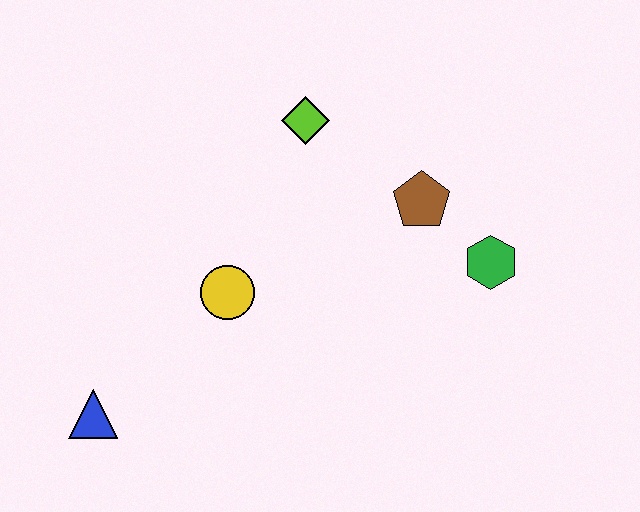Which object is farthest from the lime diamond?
The blue triangle is farthest from the lime diamond.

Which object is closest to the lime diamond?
The brown pentagon is closest to the lime diamond.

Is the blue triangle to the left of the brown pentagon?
Yes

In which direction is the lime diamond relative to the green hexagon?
The lime diamond is to the left of the green hexagon.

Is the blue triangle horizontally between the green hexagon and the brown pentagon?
No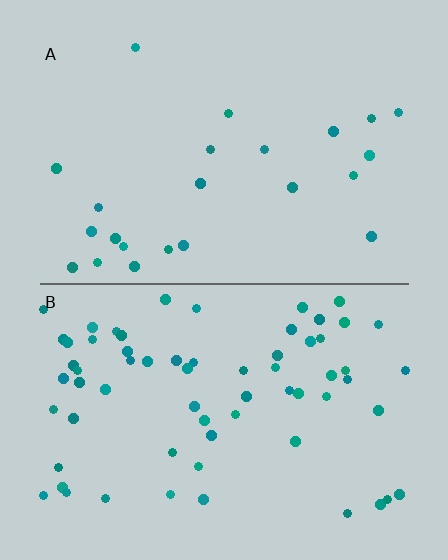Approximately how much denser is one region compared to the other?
Approximately 2.8× — region B over region A.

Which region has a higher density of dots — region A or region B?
B (the bottom).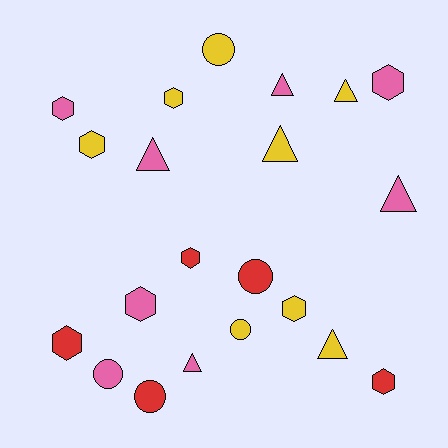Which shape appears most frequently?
Hexagon, with 9 objects.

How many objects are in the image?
There are 21 objects.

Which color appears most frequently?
Yellow, with 8 objects.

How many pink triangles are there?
There are 4 pink triangles.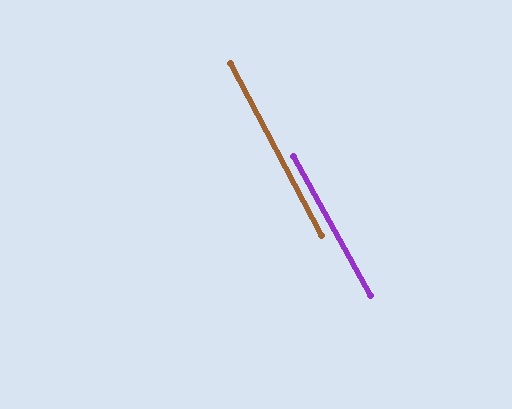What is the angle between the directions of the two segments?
Approximately 1 degree.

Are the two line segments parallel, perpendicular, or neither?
Parallel — their directions differ by only 0.8°.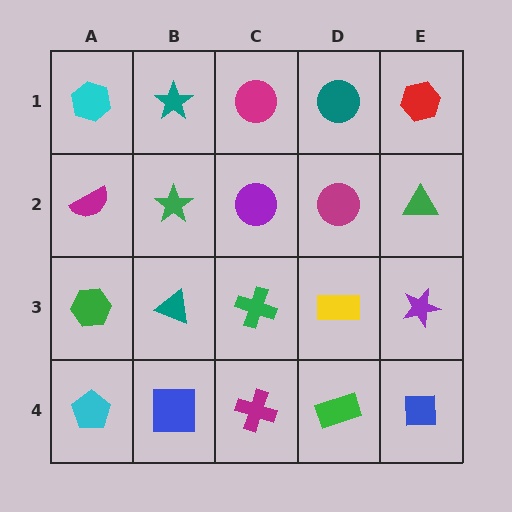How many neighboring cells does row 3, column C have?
4.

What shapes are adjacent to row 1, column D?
A magenta circle (row 2, column D), a magenta circle (row 1, column C), a red hexagon (row 1, column E).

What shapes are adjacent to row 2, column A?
A cyan hexagon (row 1, column A), a green hexagon (row 3, column A), a green star (row 2, column B).